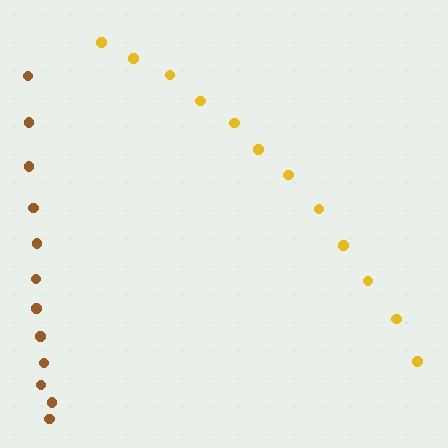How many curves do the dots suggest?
There are 2 distinct paths.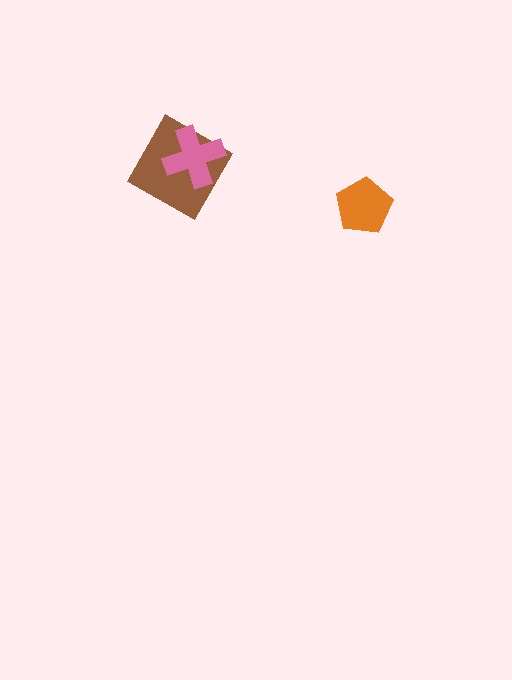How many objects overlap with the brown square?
1 object overlaps with the brown square.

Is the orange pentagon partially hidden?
No, no other shape covers it.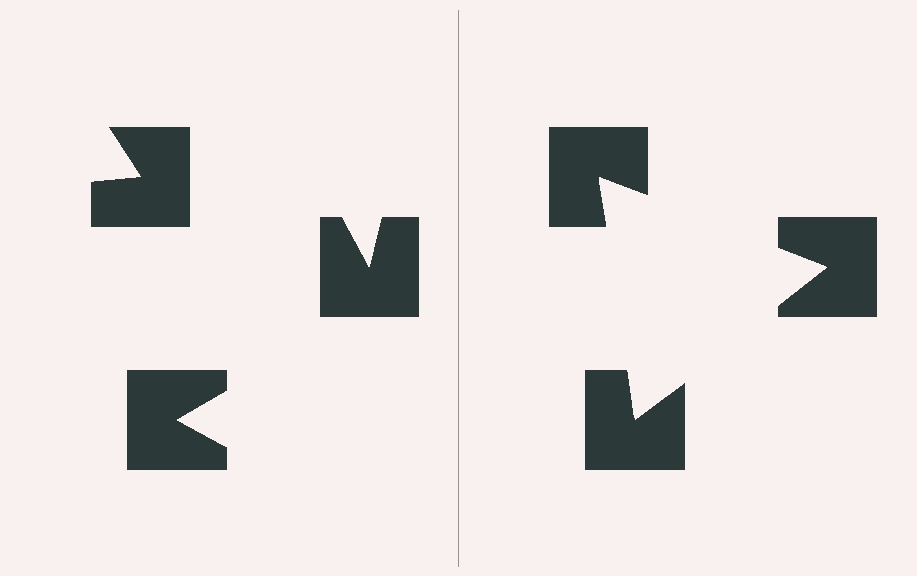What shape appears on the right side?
An illusory triangle.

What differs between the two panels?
The notched squares are positioned identically on both sides; only the wedge orientations differ. On the right they align to a triangle; on the left they are misaligned.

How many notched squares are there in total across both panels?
6 — 3 on each side.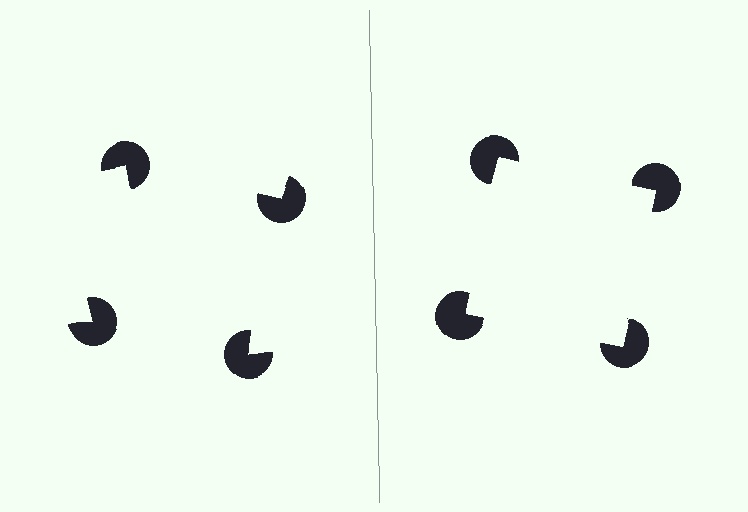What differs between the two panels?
The pac-man discs are positioned identically on both sides; only the wedge orientations differ. On the right they align to a square; on the left they are misaligned.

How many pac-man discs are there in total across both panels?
8 — 4 on each side.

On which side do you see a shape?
An illusory square appears on the right side. On the left side the wedge cuts are rotated, so no coherent shape forms.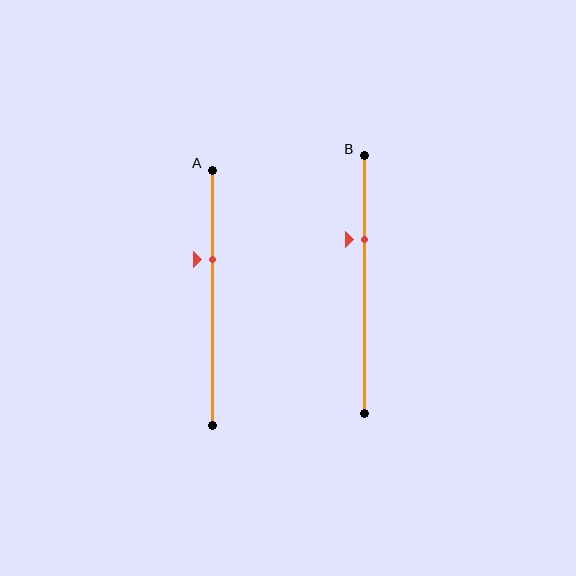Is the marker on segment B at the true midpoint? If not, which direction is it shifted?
No, the marker on segment B is shifted upward by about 18% of the segment length.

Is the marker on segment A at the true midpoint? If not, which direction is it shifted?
No, the marker on segment A is shifted upward by about 15% of the segment length.